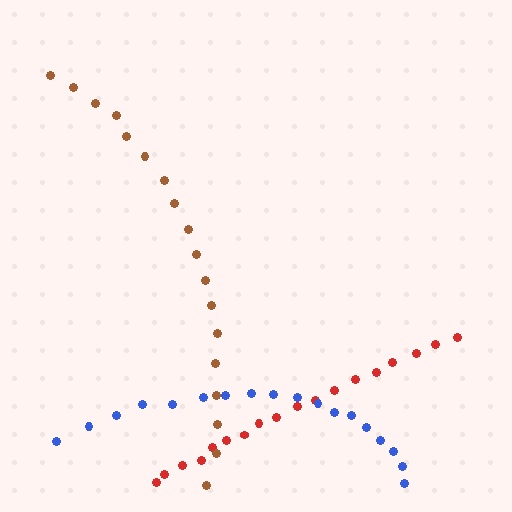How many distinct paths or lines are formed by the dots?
There are 3 distinct paths.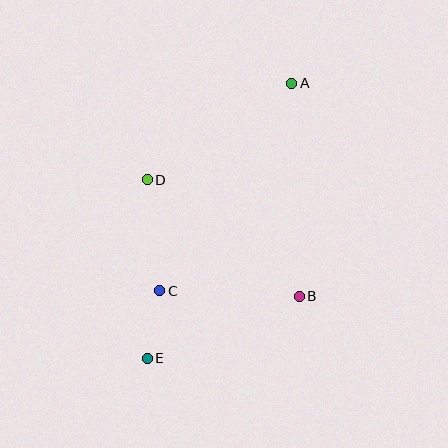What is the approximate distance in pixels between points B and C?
The distance between B and C is approximately 139 pixels.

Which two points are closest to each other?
Points C and E are closest to each other.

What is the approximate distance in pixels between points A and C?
The distance between A and C is approximately 246 pixels.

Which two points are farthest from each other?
Points A and E are farthest from each other.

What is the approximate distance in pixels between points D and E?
The distance between D and E is approximately 178 pixels.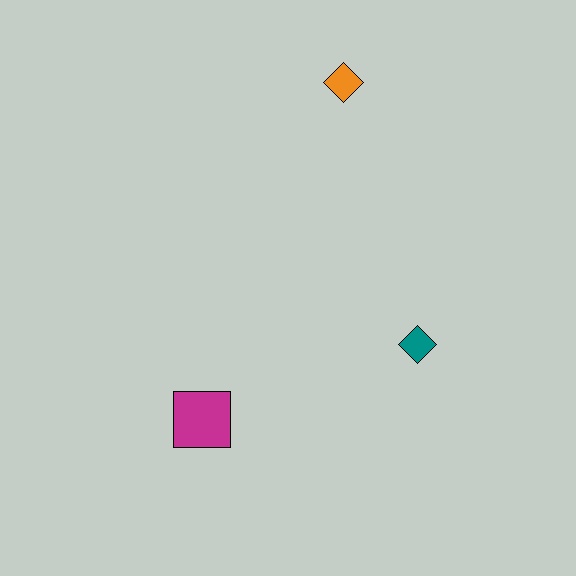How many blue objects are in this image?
There are no blue objects.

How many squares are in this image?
There is 1 square.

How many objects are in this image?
There are 3 objects.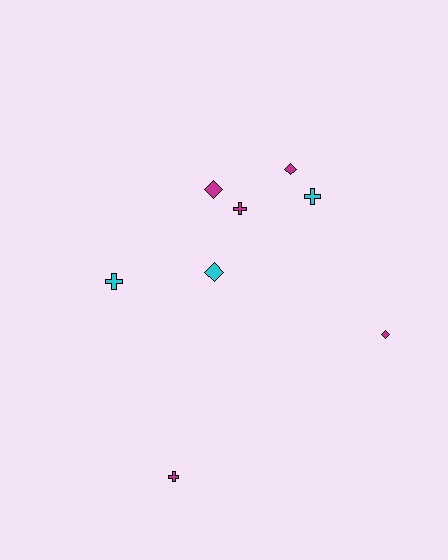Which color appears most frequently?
Magenta, with 5 objects.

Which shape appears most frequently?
Cross, with 4 objects.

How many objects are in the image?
There are 8 objects.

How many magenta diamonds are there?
There are 3 magenta diamonds.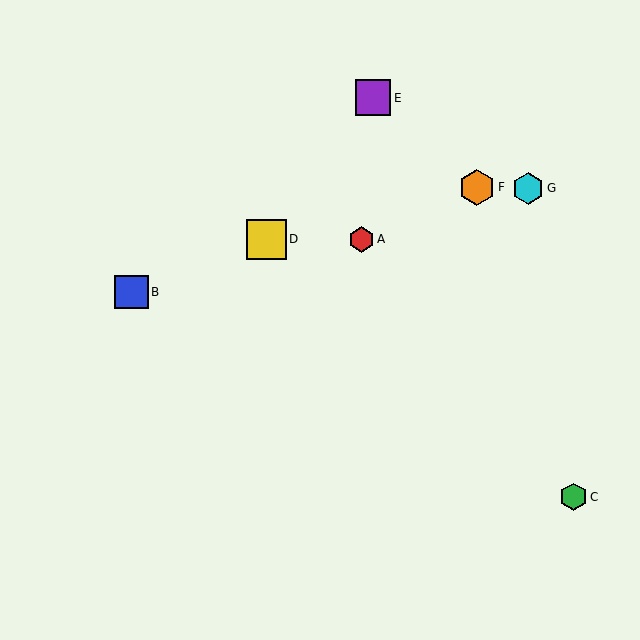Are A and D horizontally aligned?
Yes, both are at y≈239.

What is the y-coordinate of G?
Object G is at y≈188.